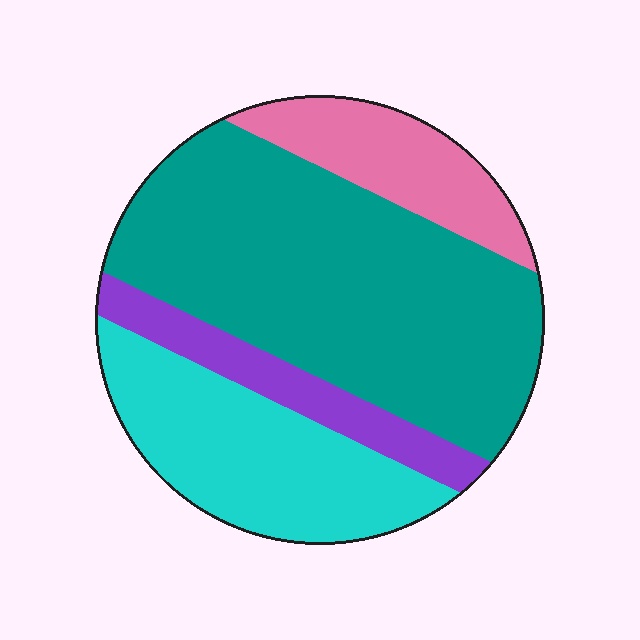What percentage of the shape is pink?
Pink takes up about one eighth (1/8) of the shape.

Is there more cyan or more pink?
Cyan.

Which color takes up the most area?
Teal, at roughly 50%.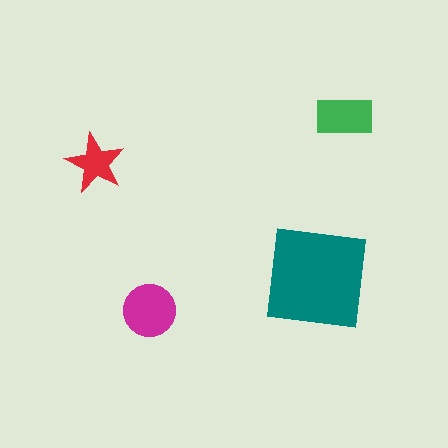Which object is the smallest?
The red star.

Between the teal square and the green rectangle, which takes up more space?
The teal square.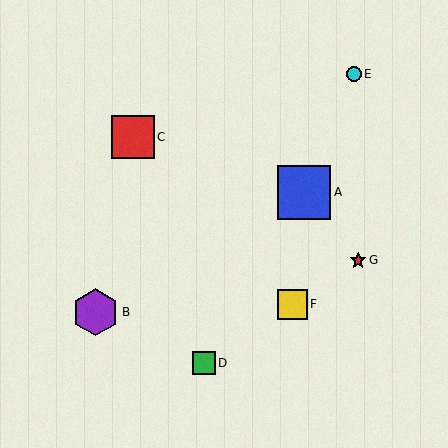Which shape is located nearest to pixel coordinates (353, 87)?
The cyan circle (labeled E) at (354, 74) is nearest to that location.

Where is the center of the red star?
The center of the red star is at (358, 260).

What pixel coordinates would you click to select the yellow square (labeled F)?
Click at (292, 304) to select the yellow square F.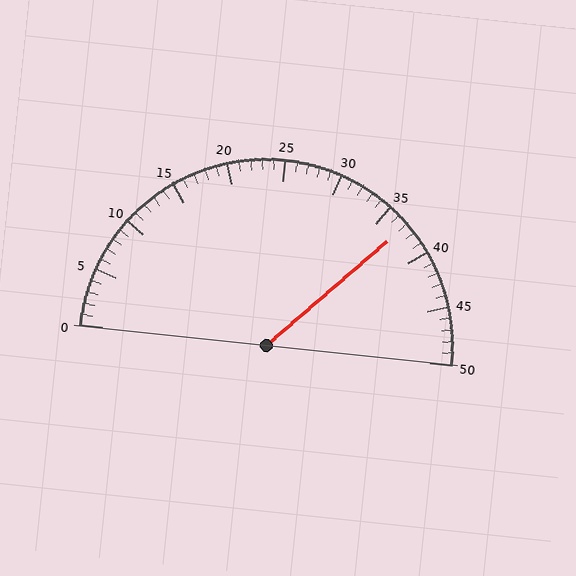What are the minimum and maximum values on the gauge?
The gauge ranges from 0 to 50.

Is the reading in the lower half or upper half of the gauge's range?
The reading is in the upper half of the range (0 to 50).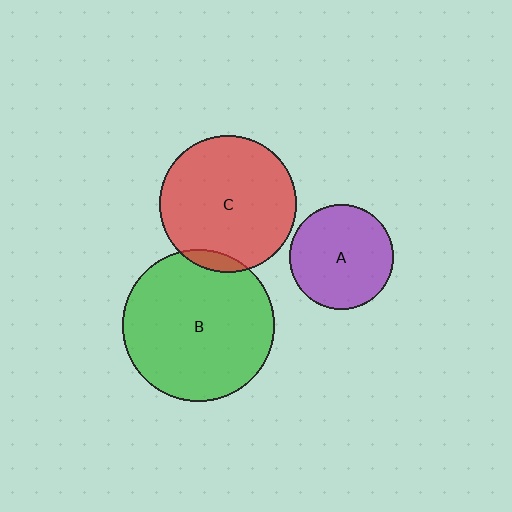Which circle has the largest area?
Circle B (green).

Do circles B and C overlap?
Yes.